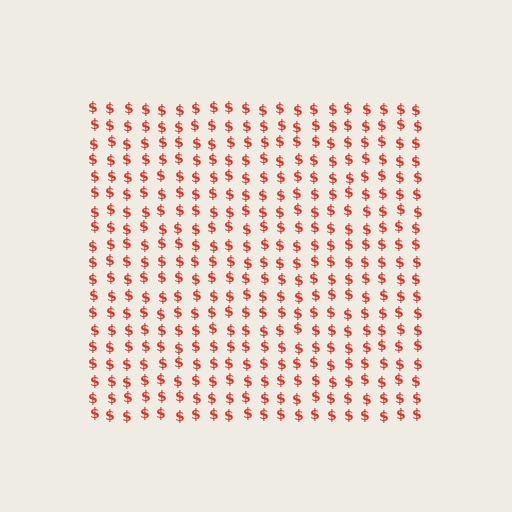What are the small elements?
The small elements are dollar signs.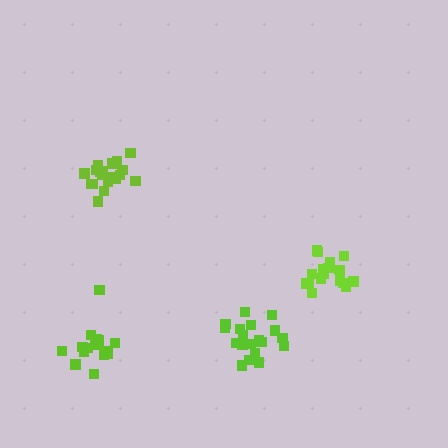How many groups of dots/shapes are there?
There are 4 groups.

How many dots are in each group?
Group 1: 21 dots, Group 2: 19 dots, Group 3: 16 dots, Group 4: 17 dots (73 total).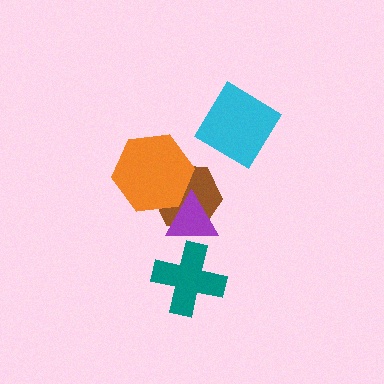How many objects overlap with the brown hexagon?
2 objects overlap with the brown hexagon.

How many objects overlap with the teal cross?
1 object overlaps with the teal cross.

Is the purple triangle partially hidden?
Yes, it is partially covered by another shape.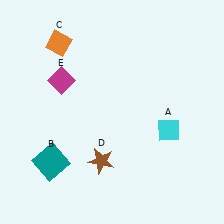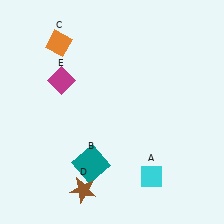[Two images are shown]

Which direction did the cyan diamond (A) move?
The cyan diamond (A) moved down.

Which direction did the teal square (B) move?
The teal square (B) moved right.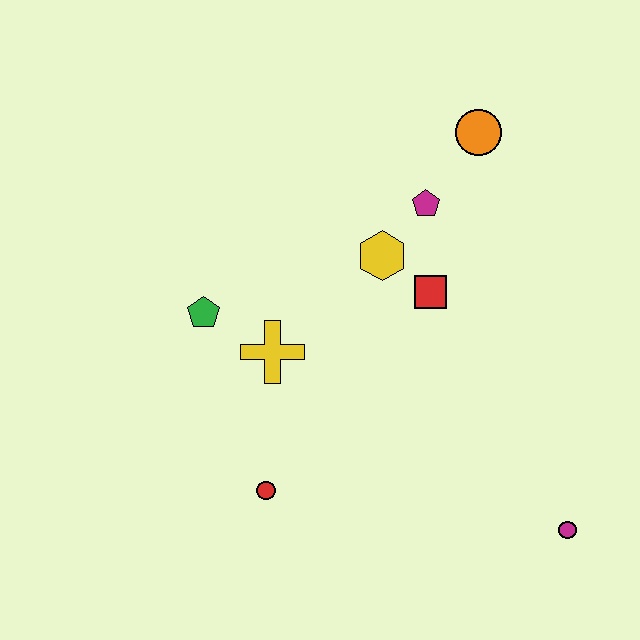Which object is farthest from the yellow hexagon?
The magenta circle is farthest from the yellow hexagon.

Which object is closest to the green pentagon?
The yellow cross is closest to the green pentagon.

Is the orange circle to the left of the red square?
No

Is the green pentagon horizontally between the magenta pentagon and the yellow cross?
No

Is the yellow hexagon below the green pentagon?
No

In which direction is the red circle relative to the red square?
The red circle is below the red square.